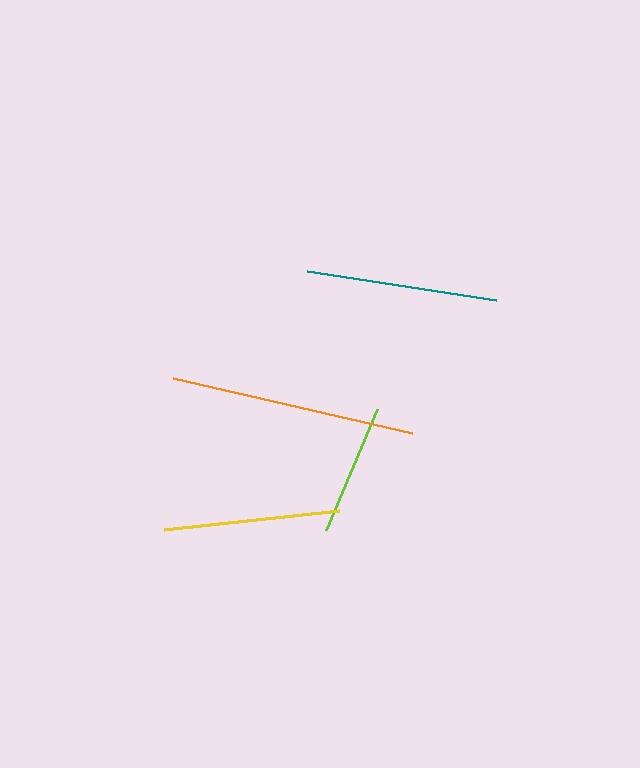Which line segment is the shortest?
The lime line is the shortest at approximately 132 pixels.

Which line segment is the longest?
The orange line is the longest at approximately 245 pixels.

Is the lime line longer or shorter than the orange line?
The orange line is longer than the lime line.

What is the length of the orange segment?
The orange segment is approximately 245 pixels long.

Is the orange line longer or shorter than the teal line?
The orange line is longer than the teal line.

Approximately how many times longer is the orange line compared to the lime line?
The orange line is approximately 1.9 times the length of the lime line.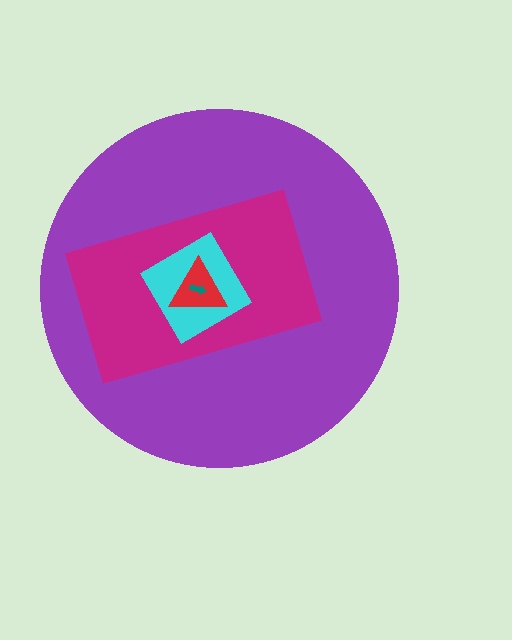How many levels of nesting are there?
5.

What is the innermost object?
The teal arrow.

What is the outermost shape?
The purple circle.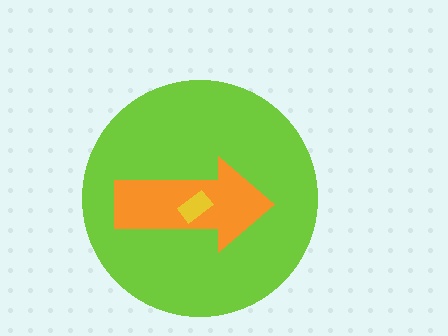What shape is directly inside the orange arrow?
The yellow rectangle.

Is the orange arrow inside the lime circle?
Yes.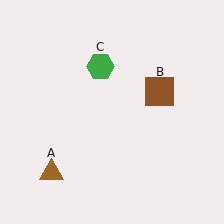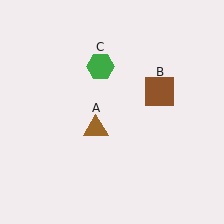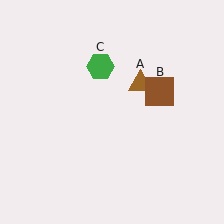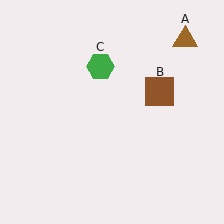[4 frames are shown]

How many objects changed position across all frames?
1 object changed position: brown triangle (object A).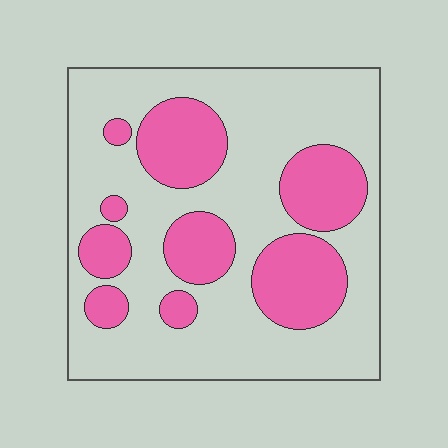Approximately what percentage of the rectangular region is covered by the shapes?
Approximately 30%.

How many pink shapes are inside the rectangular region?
9.